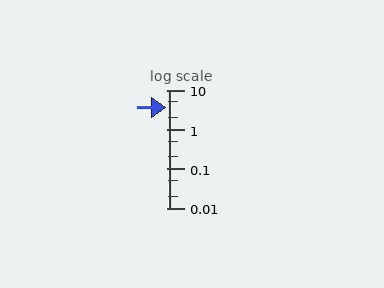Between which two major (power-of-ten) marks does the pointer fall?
The pointer is between 1 and 10.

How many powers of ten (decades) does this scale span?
The scale spans 3 decades, from 0.01 to 10.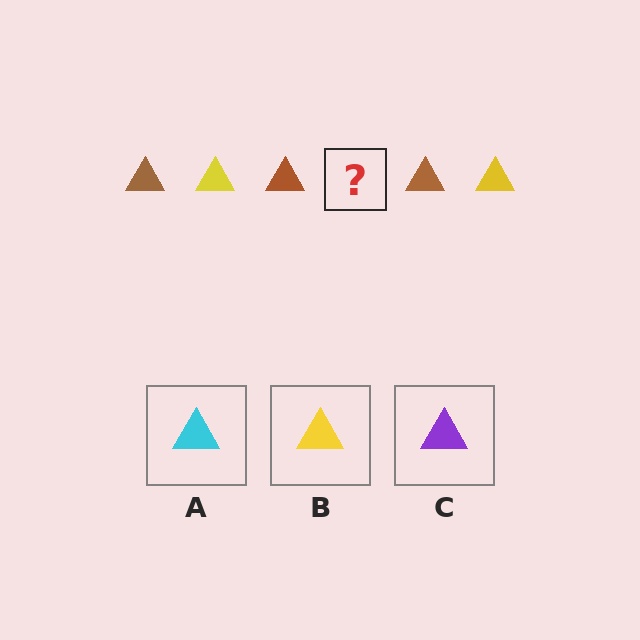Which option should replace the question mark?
Option B.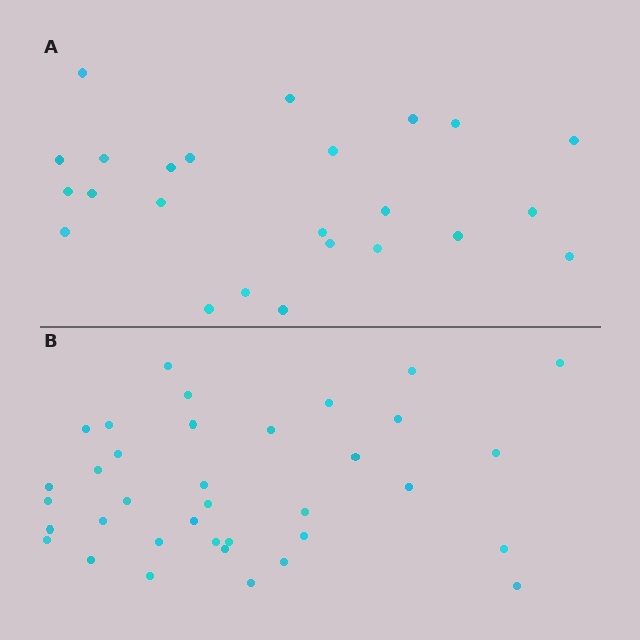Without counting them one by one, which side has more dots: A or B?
Region B (the bottom region) has more dots.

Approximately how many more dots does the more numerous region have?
Region B has roughly 12 or so more dots than region A.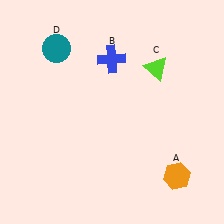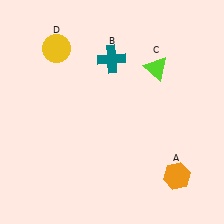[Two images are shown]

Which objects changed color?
B changed from blue to teal. D changed from teal to yellow.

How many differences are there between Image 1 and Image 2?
There are 2 differences between the two images.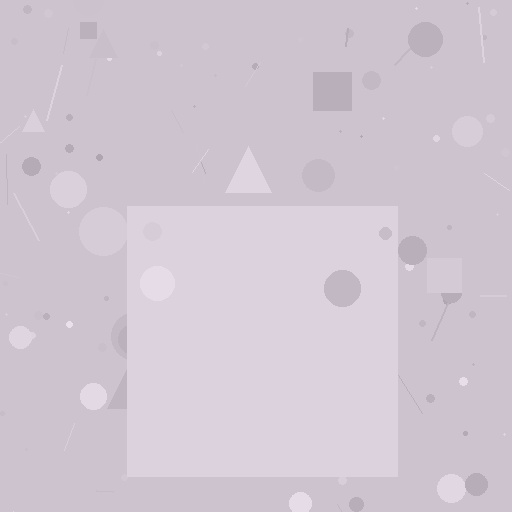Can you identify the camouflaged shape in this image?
The camouflaged shape is a square.